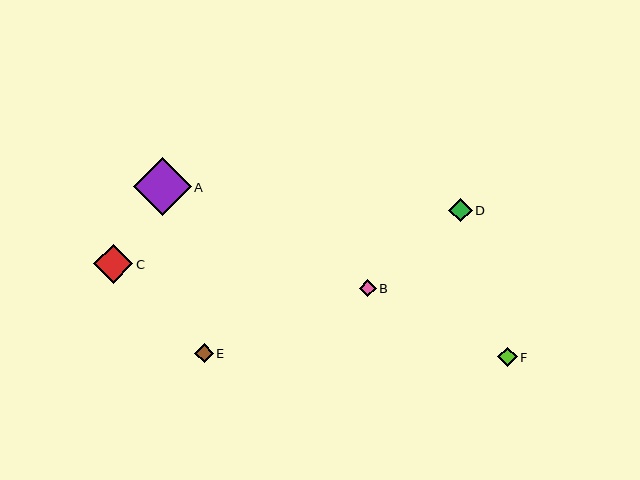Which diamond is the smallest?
Diamond B is the smallest with a size of approximately 17 pixels.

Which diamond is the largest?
Diamond A is the largest with a size of approximately 58 pixels.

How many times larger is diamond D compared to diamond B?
Diamond D is approximately 1.4 times the size of diamond B.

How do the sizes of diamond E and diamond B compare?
Diamond E and diamond B are approximately the same size.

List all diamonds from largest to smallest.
From largest to smallest: A, C, D, F, E, B.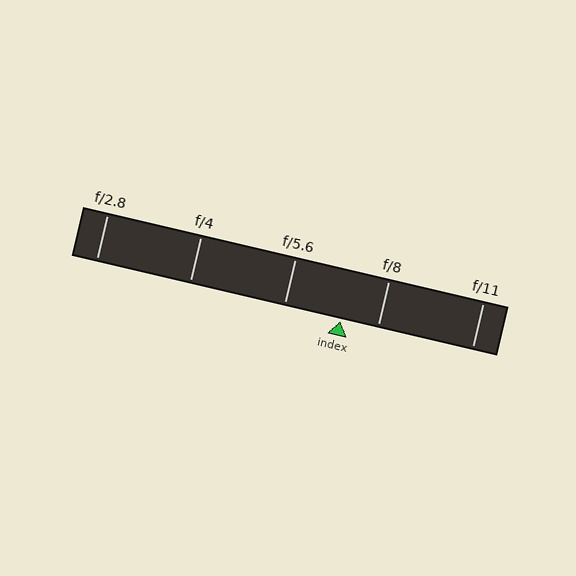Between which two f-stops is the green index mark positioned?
The index mark is between f/5.6 and f/8.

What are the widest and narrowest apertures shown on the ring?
The widest aperture shown is f/2.8 and the narrowest is f/11.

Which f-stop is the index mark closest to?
The index mark is closest to f/8.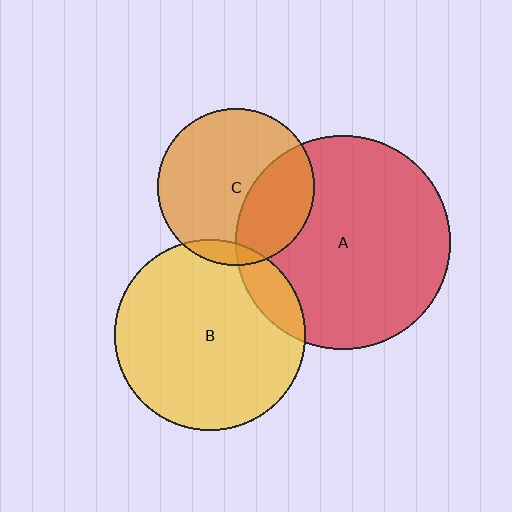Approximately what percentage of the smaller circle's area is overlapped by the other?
Approximately 30%.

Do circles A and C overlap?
Yes.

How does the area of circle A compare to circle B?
Approximately 1.3 times.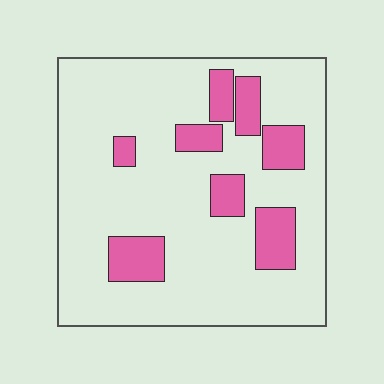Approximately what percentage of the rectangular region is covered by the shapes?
Approximately 20%.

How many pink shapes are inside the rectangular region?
8.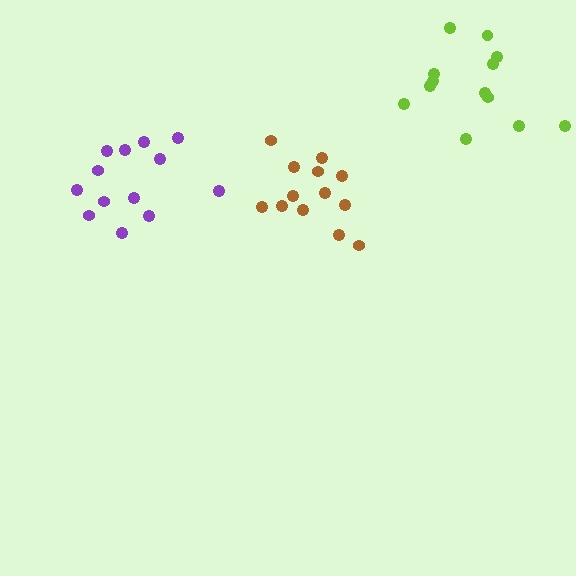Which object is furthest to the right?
The lime cluster is rightmost.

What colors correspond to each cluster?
The clusters are colored: brown, purple, lime.